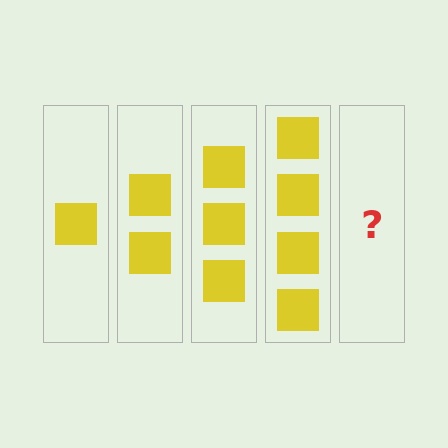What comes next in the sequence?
The next element should be 5 squares.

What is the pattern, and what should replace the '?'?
The pattern is that each step adds one more square. The '?' should be 5 squares.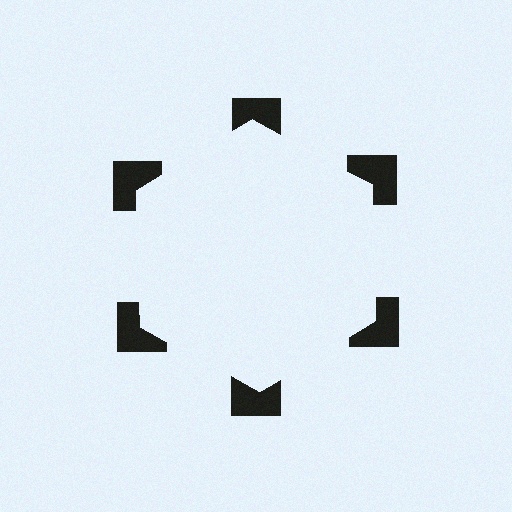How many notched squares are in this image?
There are 6 — one at each vertex of the illusory hexagon.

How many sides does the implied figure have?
6 sides.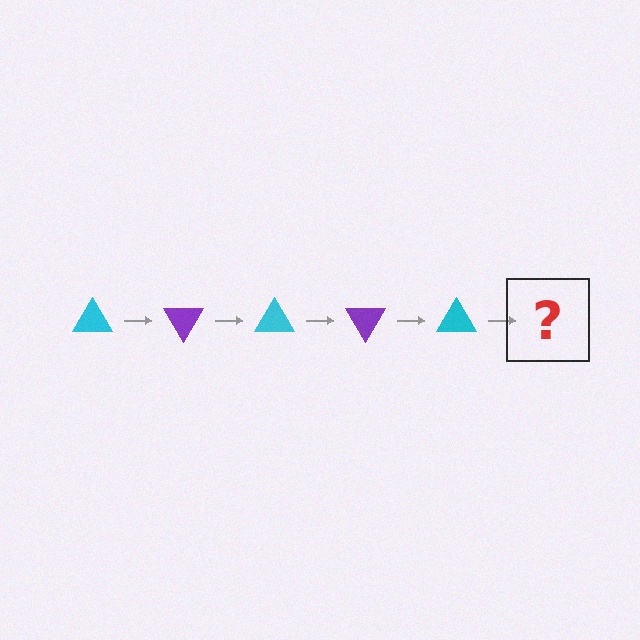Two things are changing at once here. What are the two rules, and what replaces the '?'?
The two rules are that it rotates 60 degrees each step and the color cycles through cyan and purple. The '?' should be a purple triangle, rotated 300 degrees from the start.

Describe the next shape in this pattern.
It should be a purple triangle, rotated 300 degrees from the start.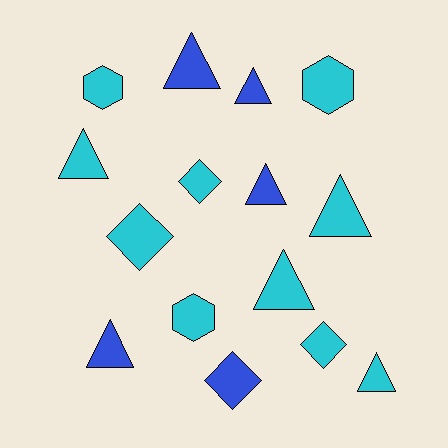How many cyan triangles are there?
There are 4 cyan triangles.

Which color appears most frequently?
Cyan, with 10 objects.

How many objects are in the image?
There are 15 objects.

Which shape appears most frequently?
Triangle, with 8 objects.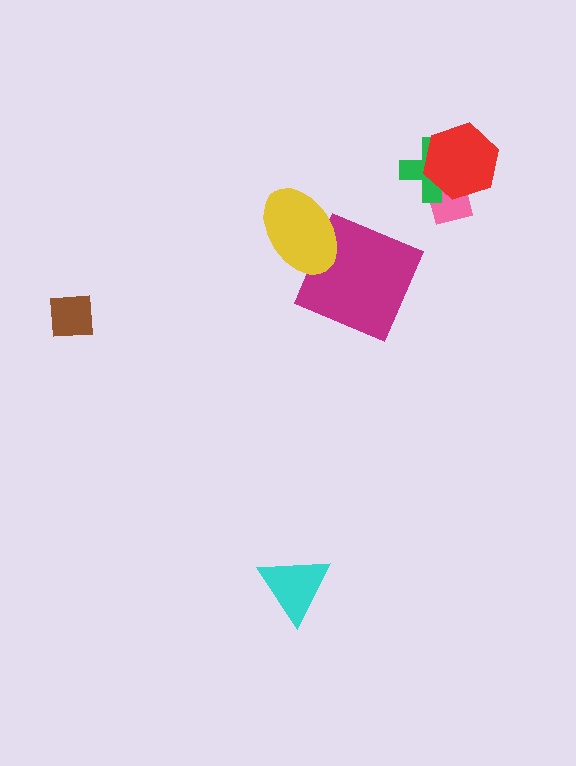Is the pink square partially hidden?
Yes, it is partially covered by another shape.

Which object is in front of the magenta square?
The yellow ellipse is in front of the magenta square.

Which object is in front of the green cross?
The red hexagon is in front of the green cross.